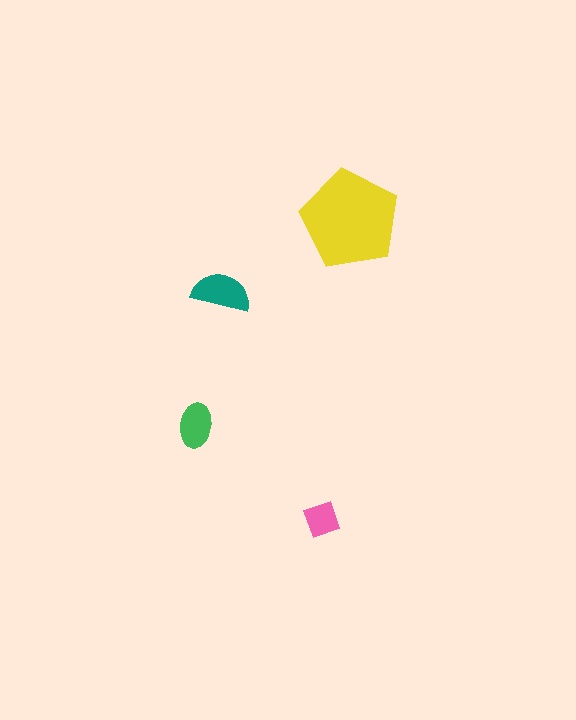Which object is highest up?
The yellow pentagon is topmost.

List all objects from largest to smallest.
The yellow pentagon, the teal semicircle, the green ellipse, the pink square.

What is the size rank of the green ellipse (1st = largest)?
3rd.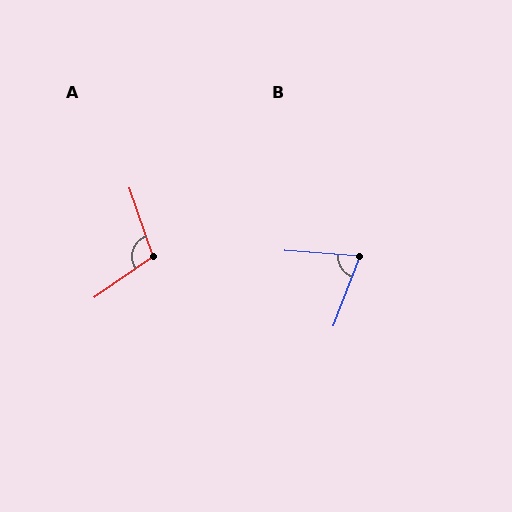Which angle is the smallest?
B, at approximately 74 degrees.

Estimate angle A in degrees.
Approximately 106 degrees.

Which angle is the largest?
A, at approximately 106 degrees.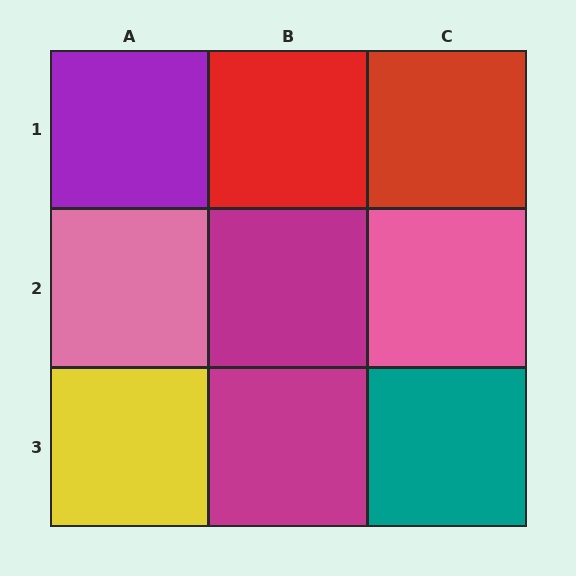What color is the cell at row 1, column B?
Red.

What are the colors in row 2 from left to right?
Pink, magenta, pink.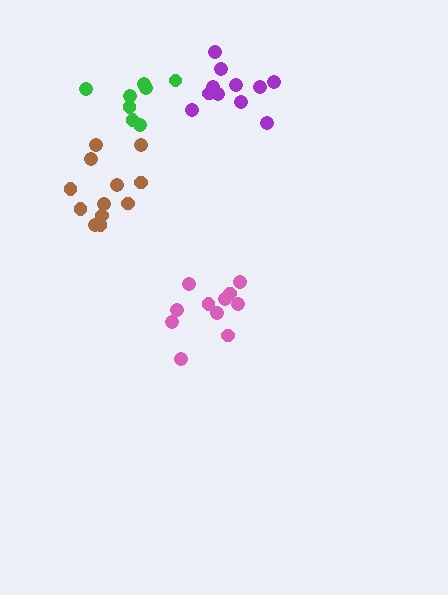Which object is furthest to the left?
The brown cluster is leftmost.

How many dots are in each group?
Group 1: 8 dots, Group 2: 11 dots, Group 3: 11 dots, Group 4: 12 dots (42 total).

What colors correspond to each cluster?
The clusters are colored: green, pink, purple, brown.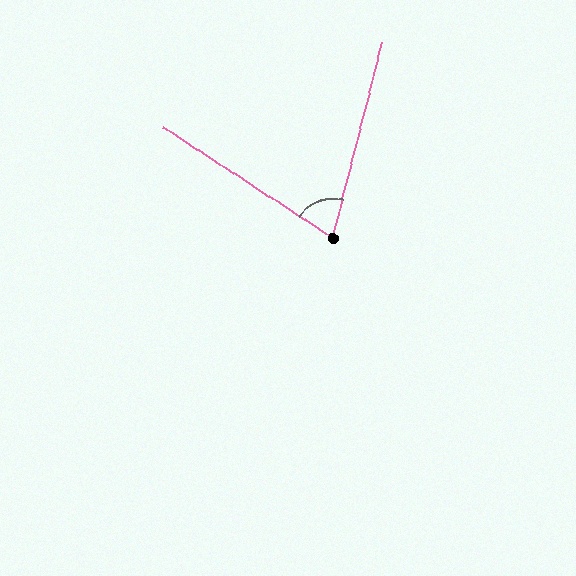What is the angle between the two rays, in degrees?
Approximately 71 degrees.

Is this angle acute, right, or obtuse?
It is acute.